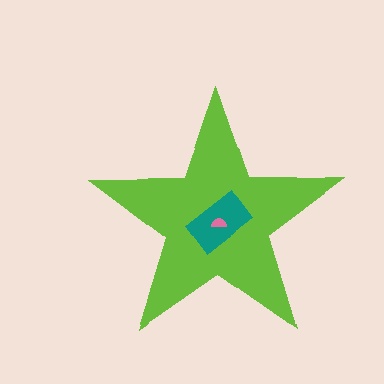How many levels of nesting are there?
3.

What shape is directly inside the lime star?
The teal rectangle.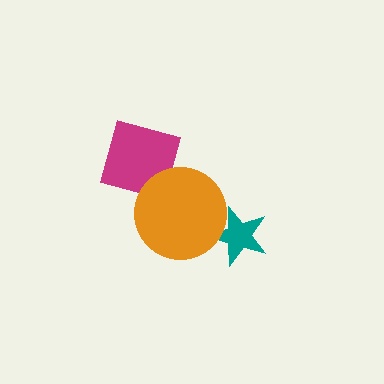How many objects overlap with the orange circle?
2 objects overlap with the orange circle.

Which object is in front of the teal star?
The orange circle is in front of the teal star.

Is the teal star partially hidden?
Yes, it is partially covered by another shape.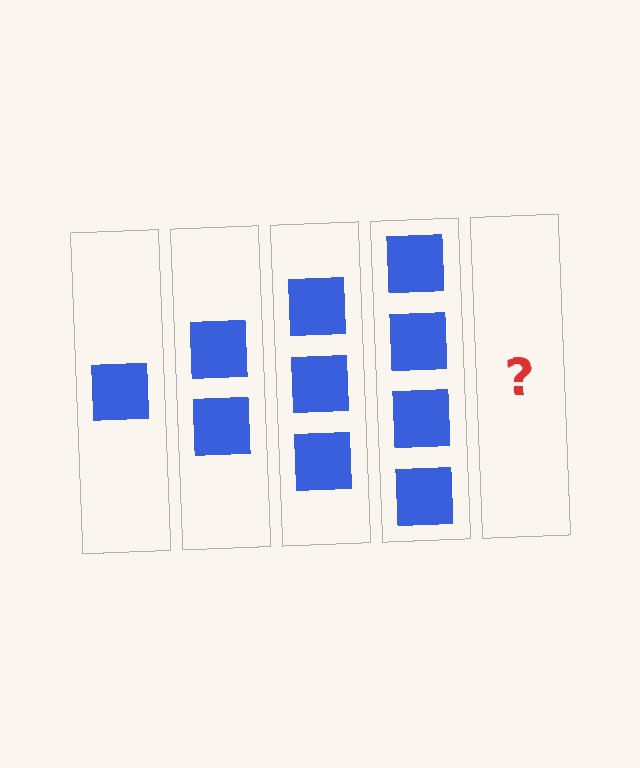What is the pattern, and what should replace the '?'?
The pattern is that each step adds one more square. The '?' should be 5 squares.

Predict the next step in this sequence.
The next step is 5 squares.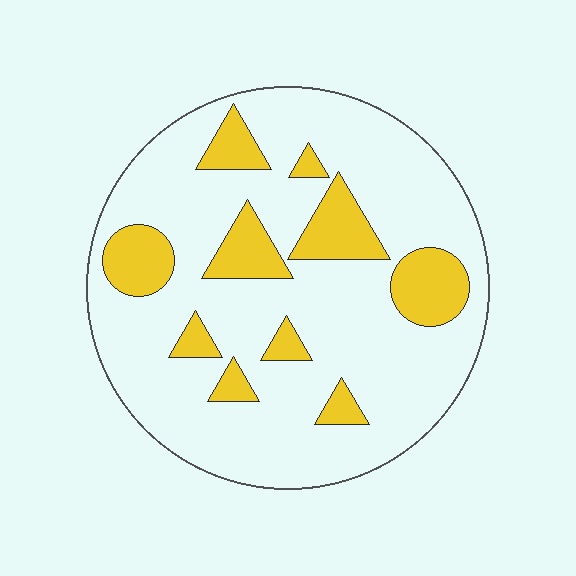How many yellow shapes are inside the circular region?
10.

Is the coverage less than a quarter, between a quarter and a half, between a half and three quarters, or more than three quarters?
Less than a quarter.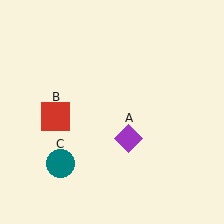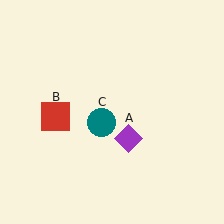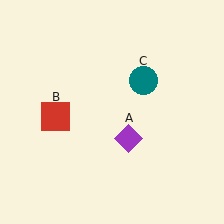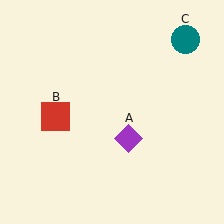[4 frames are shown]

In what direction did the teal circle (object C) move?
The teal circle (object C) moved up and to the right.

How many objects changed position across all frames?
1 object changed position: teal circle (object C).